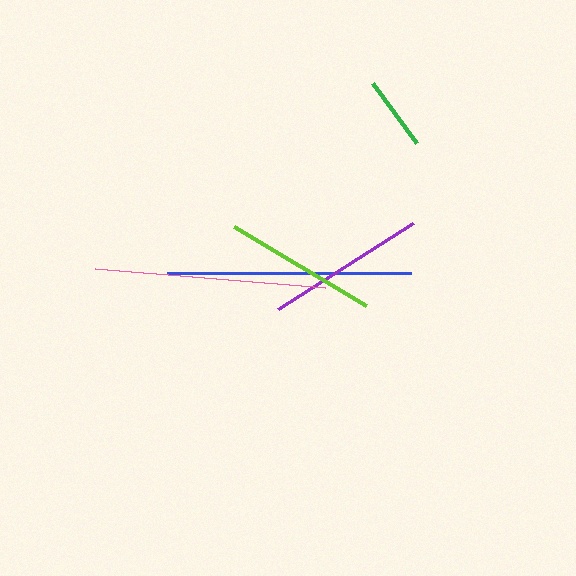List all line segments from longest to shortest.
From longest to shortest: blue, pink, purple, lime, green.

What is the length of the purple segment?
The purple segment is approximately 160 pixels long.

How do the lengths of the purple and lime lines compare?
The purple and lime lines are approximately the same length.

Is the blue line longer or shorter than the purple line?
The blue line is longer than the purple line.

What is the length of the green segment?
The green segment is approximately 74 pixels long.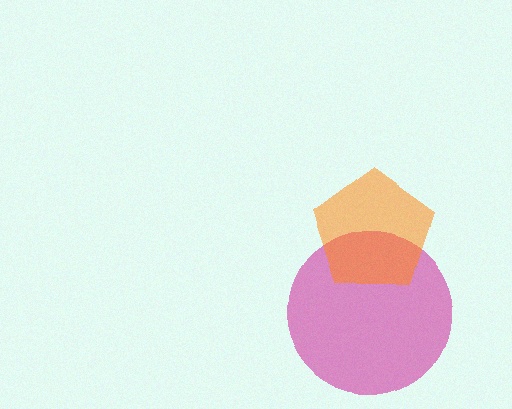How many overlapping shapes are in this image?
There are 2 overlapping shapes in the image.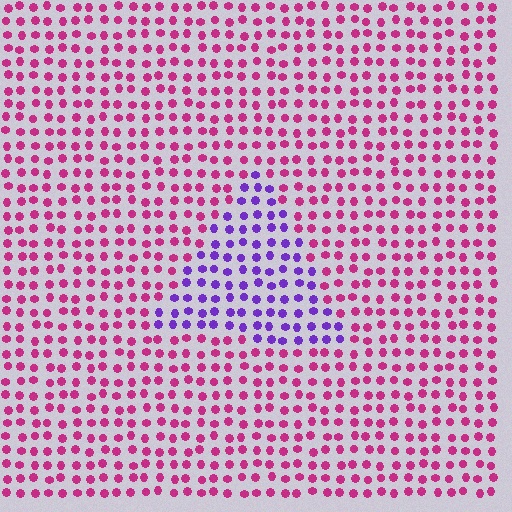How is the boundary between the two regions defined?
The boundary is defined purely by a slight shift in hue (about 57 degrees). Spacing, size, and orientation are identical on both sides.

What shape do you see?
I see a triangle.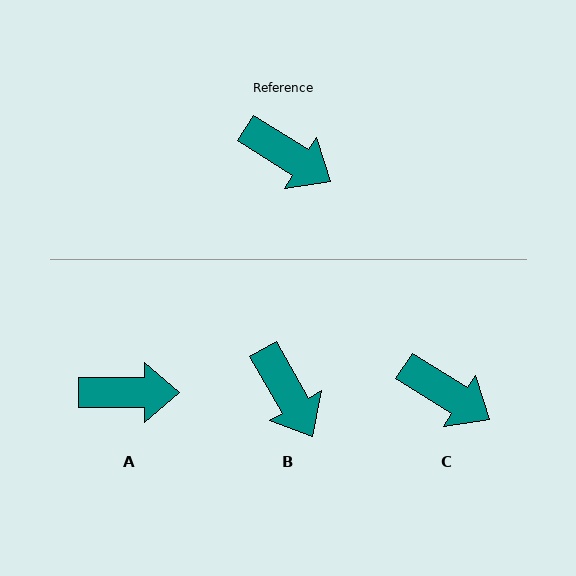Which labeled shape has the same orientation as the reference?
C.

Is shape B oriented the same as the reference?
No, it is off by about 28 degrees.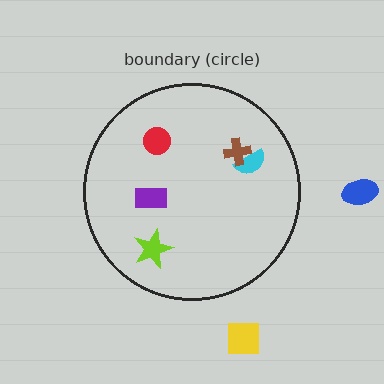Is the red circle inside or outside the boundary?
Inside.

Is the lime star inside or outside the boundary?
Inside.